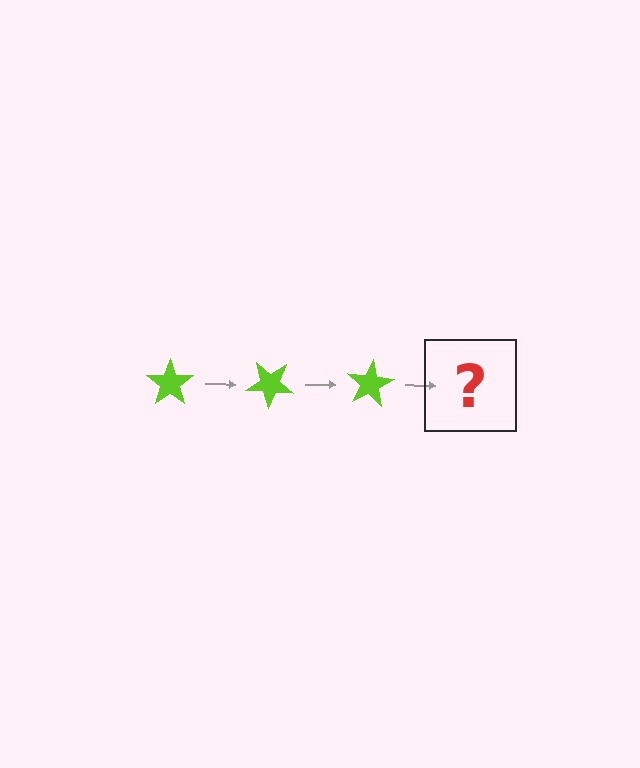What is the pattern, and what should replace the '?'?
The pattern is that the star rotates 40 degrees each step. The '?' should be a lime star rotated 120 degrees.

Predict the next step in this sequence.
The next step is a lime star rotated 120 degrees.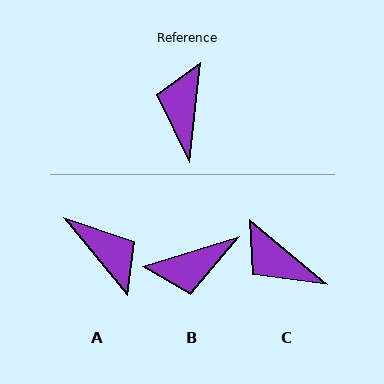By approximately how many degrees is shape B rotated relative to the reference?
Approximately 113 degrees counter-clockwise.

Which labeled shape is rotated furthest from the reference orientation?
A, about 134 degrees away.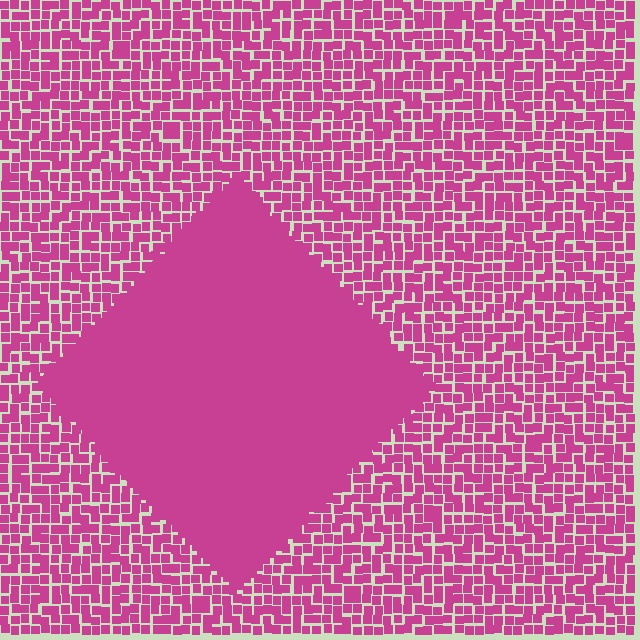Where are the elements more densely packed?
The elements are more densely packed inside the diamond boundary.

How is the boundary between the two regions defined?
The boundary is defined by a change in element density (approximately 2.5x ratio). All elements are the same color, size, and shape.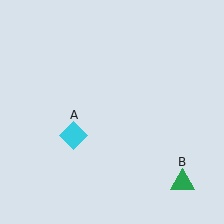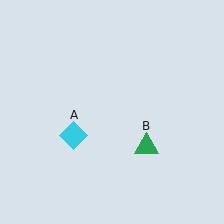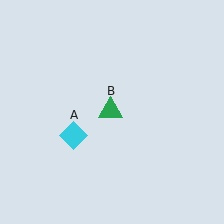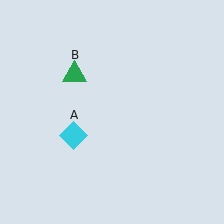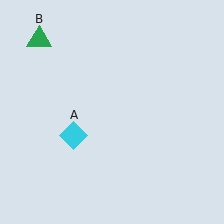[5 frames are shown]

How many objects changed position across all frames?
1 object changed position: green triangle (object B).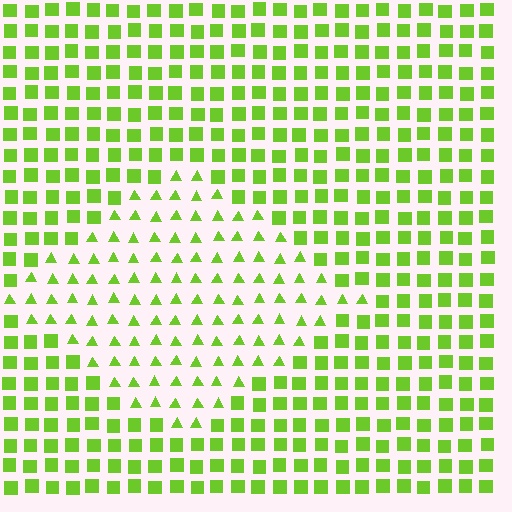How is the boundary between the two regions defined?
The boundary is defined by a change in element shape: triangles inside vs. squares outside. All elements share the same color and spacing.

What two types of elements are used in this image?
The image uses triangles inside the diamond region and squares outside it.